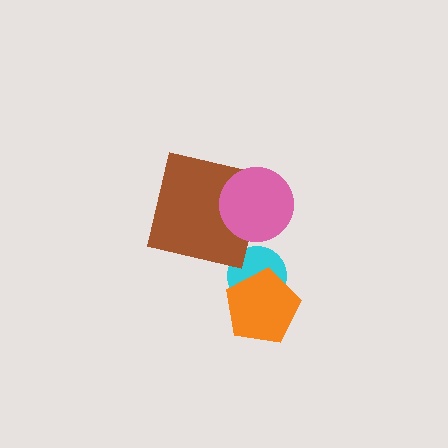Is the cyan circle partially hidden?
Yes, it is partially covered by another shape.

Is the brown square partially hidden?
Yes, it is partially covered by another shape.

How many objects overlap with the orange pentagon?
1 object overlaps with the orange pentagon.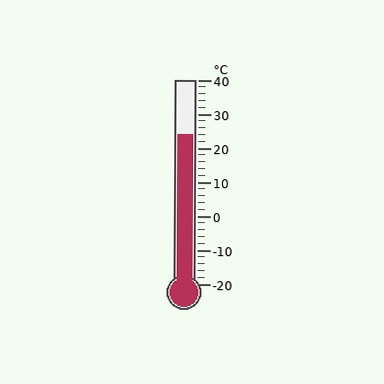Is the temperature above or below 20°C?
The temperature is above 20°C.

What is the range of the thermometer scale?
The thermometer scale ranges from -20°C to 40°C.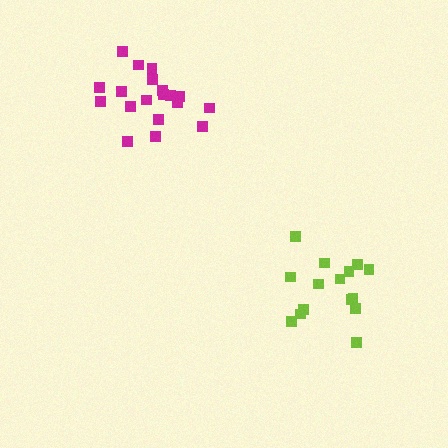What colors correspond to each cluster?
The clusters are colored: lime, magenta.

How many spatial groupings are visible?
There are 2 spatial groupings.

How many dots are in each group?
Group 1: 15 dots, Group 2: 19 dots (34 total).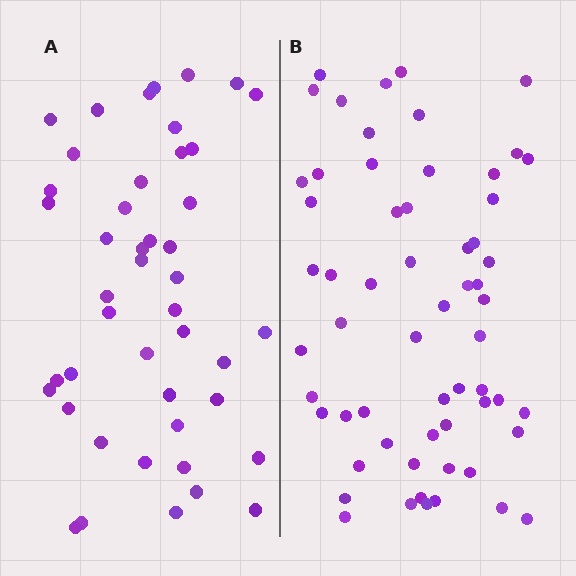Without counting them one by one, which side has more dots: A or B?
Region B (the right region) has more dots.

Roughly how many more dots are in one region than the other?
Region B has approximately 15 more dots than region A.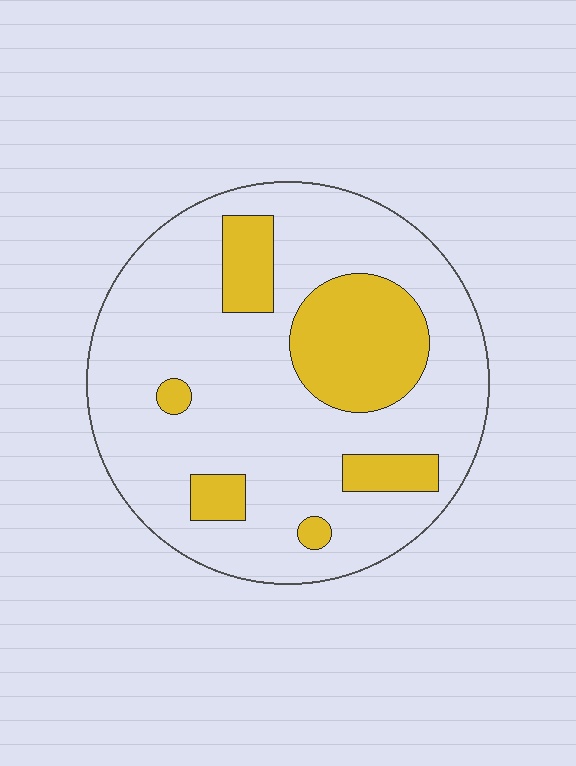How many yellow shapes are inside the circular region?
6.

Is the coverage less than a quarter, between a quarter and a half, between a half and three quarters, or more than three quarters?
Less than a quarter.